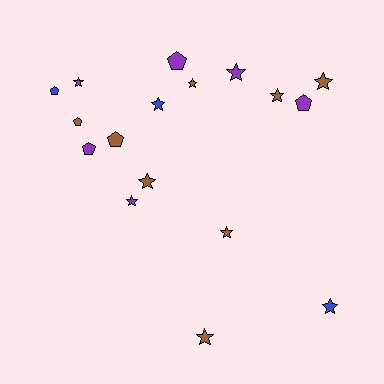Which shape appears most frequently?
Star, with 11 objects.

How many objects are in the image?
There are 17 objects.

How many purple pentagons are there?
There are 3 purple pentagons.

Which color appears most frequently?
Brown, with 8 objects.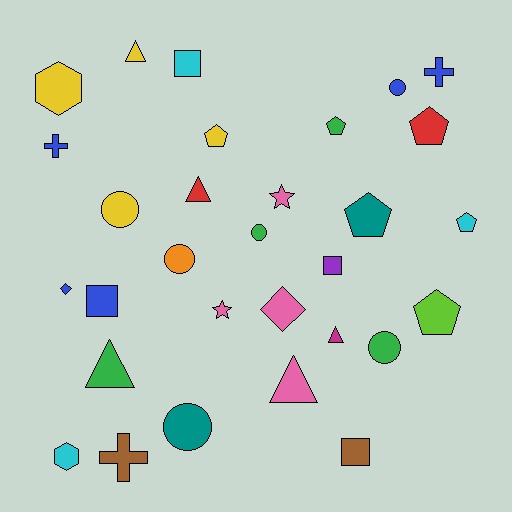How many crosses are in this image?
There are 3 crosses.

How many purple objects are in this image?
There is 1 purple object.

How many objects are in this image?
There are 30 objects.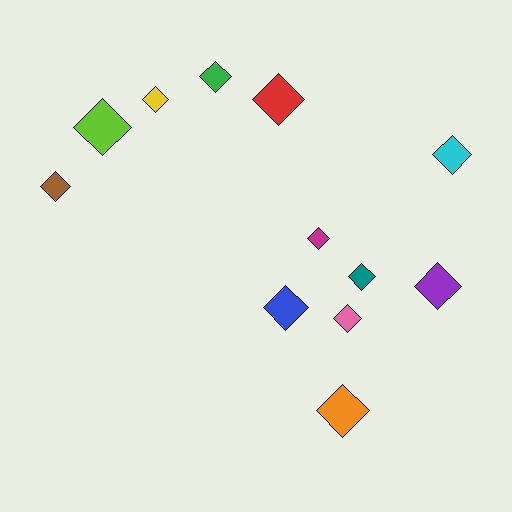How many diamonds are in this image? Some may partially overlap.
There are 12 diamonds.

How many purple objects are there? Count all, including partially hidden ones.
There is 1 purple object.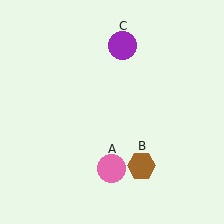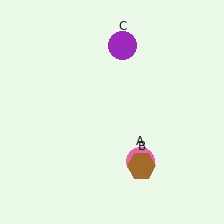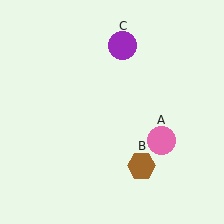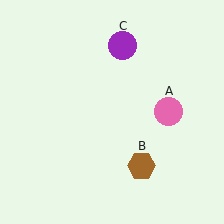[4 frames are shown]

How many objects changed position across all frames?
1 object changed position: pink circle (object A).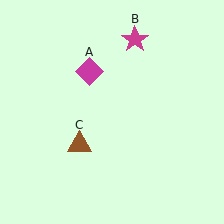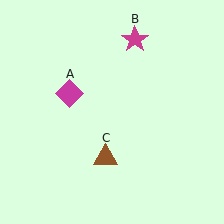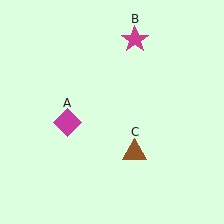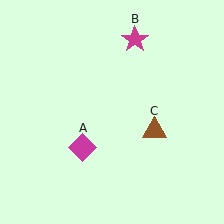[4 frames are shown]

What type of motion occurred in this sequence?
The magenta diamond (object A), brown triangle (object C) rotated counterclockwise around the center of the scene.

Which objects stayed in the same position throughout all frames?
Magenta star (object B) remained stationary.